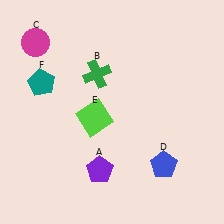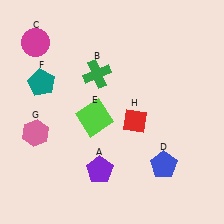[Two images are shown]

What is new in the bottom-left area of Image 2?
A pink hexagon (G) was added in the bottom-left area of Image 2.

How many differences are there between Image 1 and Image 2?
There are 2 differences between the two images.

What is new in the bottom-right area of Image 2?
A red diamond (H) was added in the bottom-right area of Image 2.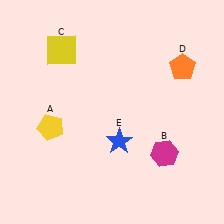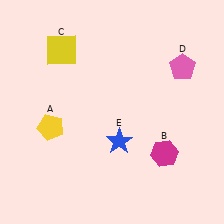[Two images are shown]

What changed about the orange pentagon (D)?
In Image 1, D is orange. In Image 2, it changed to pink.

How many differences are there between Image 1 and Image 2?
There is 1 difference between the two images.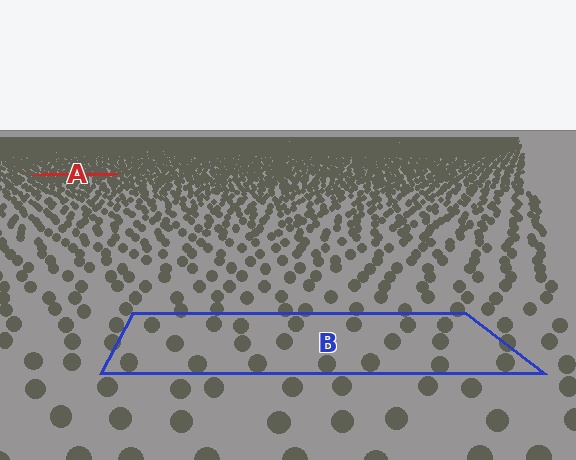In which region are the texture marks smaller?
The texture marks are smaller in region A, because it is farther away.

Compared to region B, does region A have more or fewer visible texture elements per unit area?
Region A has more texture elements per unit area — they are packed more densely because it is farther away.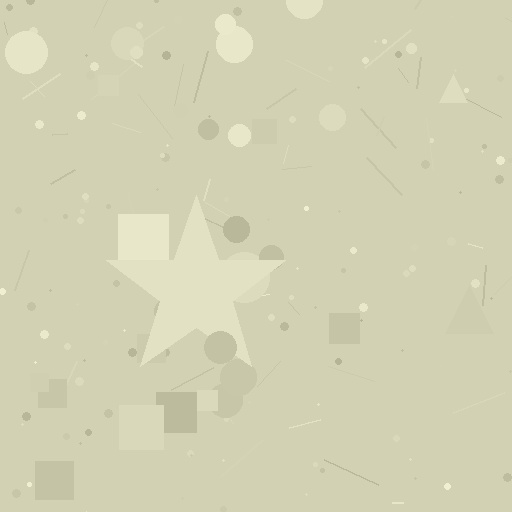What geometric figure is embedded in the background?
A star is embedded in the background.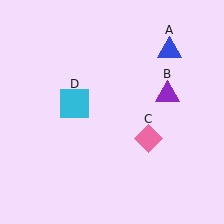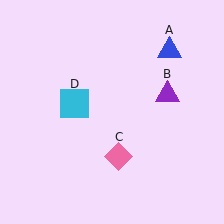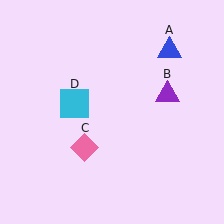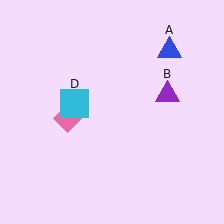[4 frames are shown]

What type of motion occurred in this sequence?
The pink diamond (object C) rotated clockwise around the center of the scene.